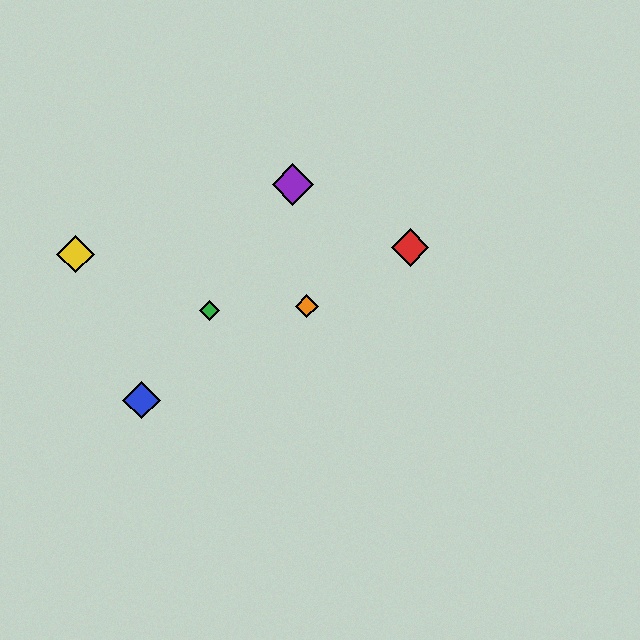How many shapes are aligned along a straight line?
3 shapes (the red diamond, the blue diamond, the orange diamond) are aligned along a straight line.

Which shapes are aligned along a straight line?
The red diamond, the blue diamond, the orange diamond are aligned along a straight line.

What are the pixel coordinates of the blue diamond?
The blue diamond is at (142, 400).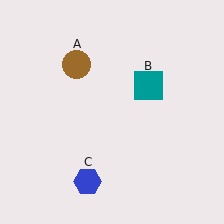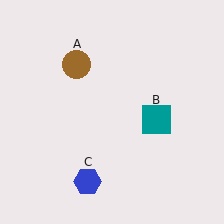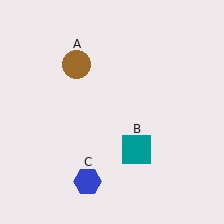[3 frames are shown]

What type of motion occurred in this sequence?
The teal square (object B) rotated clockwise around the center of the scene.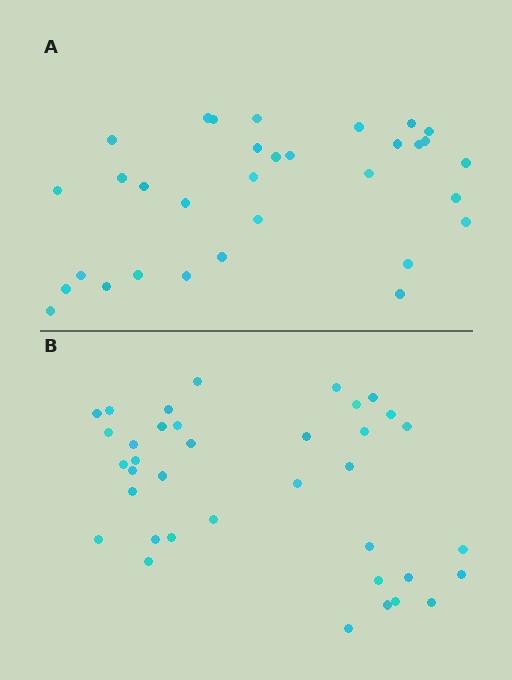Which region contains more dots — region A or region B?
Region B (the bottom region) has more dots.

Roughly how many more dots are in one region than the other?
Region B has about 5 more dots than region A.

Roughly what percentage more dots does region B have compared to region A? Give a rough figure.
About 15% more.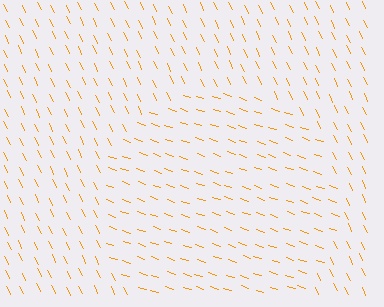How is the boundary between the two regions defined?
The boundary is defined purely by a change in line orientation (approximately 45 degrees difference). All lines are the same color and thickness.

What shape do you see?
I see a circle.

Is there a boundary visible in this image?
Yes, there is a texture boundary formed by a change in line orientation.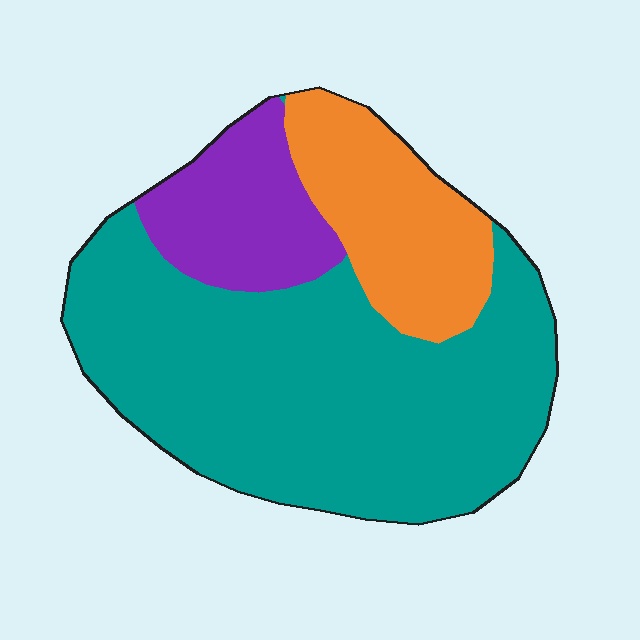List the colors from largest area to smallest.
From largest to smallest: teal, orange, purple.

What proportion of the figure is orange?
Orange covers around 20% of the figure.